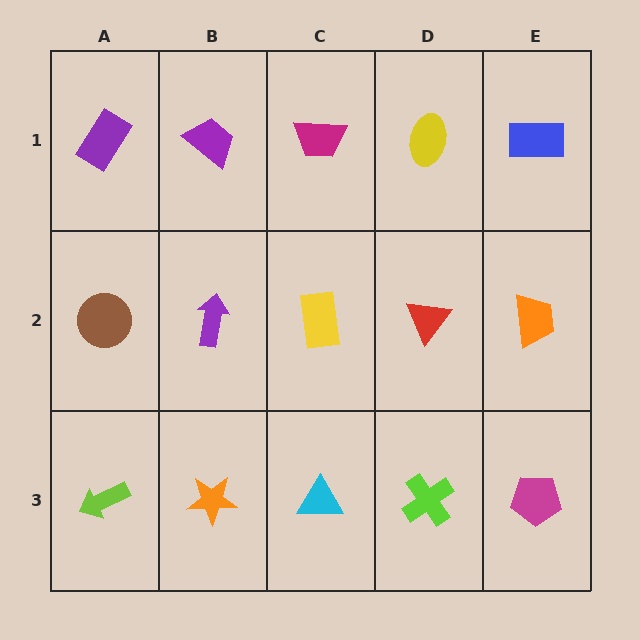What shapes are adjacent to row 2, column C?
A magenta trapezoid (row 1, column C), a cyan triangle (row 3, column C), a purple arrow (row 2, column B), a red triangle (row 2, column D).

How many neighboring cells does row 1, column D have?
3.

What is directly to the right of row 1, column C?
A yellow ellipse.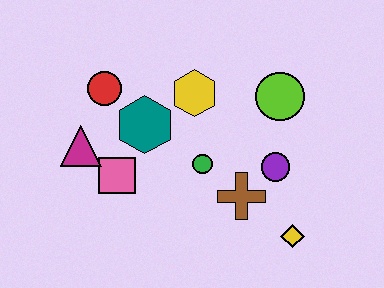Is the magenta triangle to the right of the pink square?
No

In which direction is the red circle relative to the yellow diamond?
The red circle is to the left of the yellow diamond.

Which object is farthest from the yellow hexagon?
The yellow diamond is farthest from the yellow hexagon.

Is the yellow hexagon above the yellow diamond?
Yes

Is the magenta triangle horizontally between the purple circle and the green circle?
No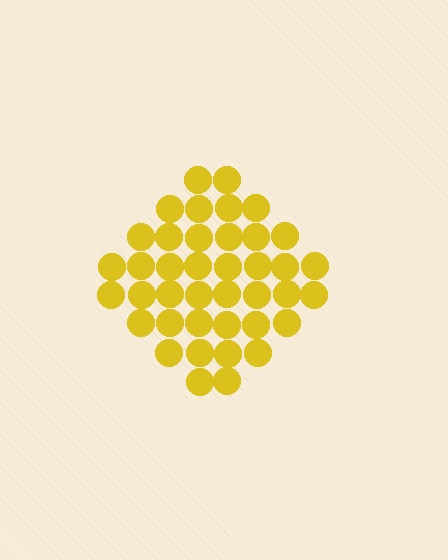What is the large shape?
The large shape is a diamond.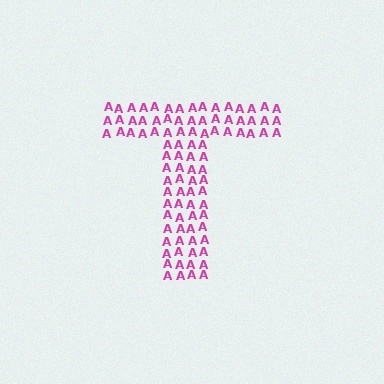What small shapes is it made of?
It is made of small letter A's.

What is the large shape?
The large shape is the letter T.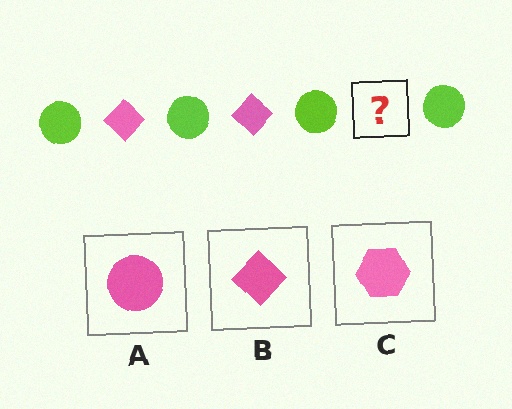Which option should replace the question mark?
Option B.